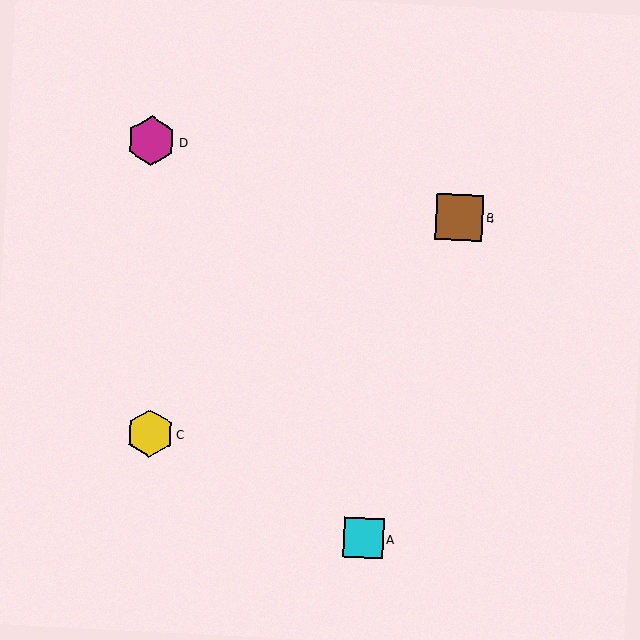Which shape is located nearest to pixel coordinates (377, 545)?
The cyan square (labeled A) at (363, 538) is nearest to that location.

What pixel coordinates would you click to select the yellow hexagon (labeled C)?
Click at (150, 433) to select the yellow hexagon C.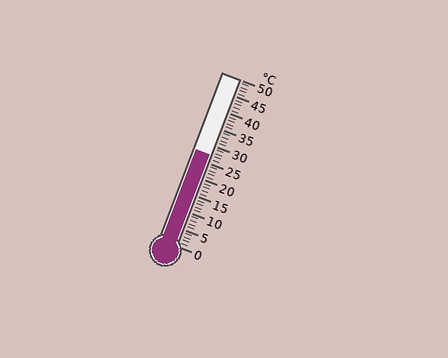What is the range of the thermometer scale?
The thermometer scale ranges from 0°C to 50°C.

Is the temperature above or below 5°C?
The temperature is above 5°C.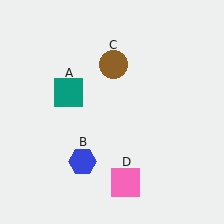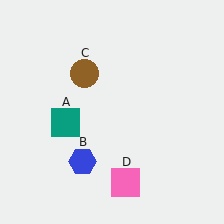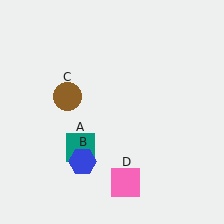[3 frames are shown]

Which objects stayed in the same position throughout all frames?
Blue hexagon (object B) and pink square (object D) remained stationary.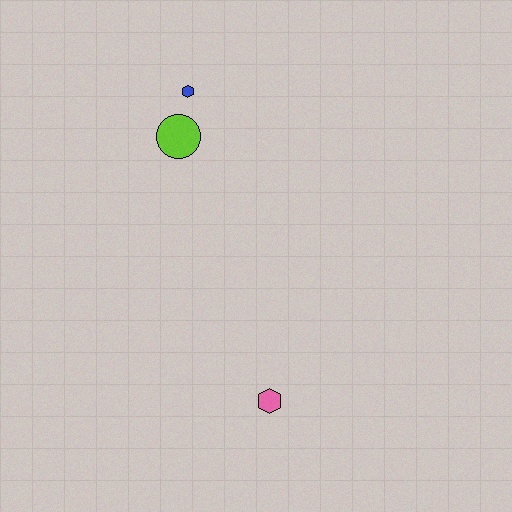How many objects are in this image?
There are 3 objects.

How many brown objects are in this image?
There are no brown objects.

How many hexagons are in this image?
There are 2 hexagons.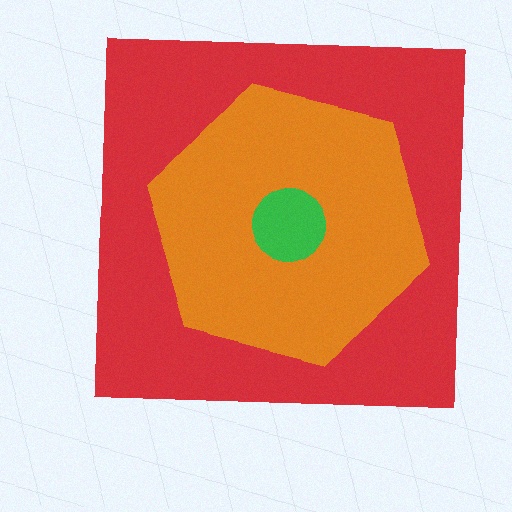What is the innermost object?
The green circle.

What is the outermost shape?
The red square.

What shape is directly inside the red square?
The orange hexagon.